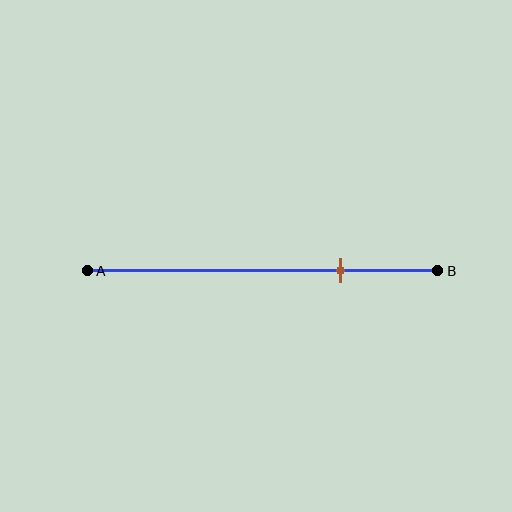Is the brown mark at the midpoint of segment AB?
No, the mark is at about 70% from A, not at the 50% midpoint.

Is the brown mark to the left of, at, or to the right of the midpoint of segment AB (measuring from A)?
The brown mark is to the right of the midpoint of segment AB.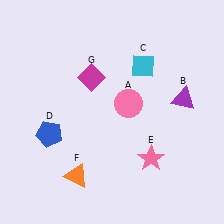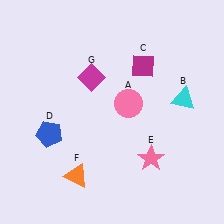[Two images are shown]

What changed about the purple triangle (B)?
In Image 1, B is purple. In Image 2, it changed to cyan.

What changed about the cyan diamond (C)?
In Image 1, C is cyan. In Image 2, it changed to magenta.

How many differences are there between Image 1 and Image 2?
There are 2 differences between the two images.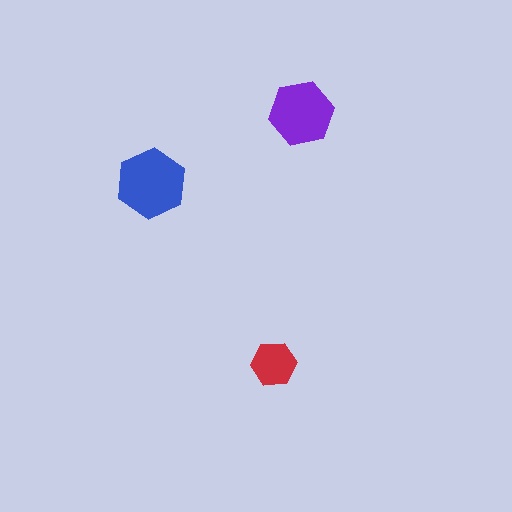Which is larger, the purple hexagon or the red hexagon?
The purple one.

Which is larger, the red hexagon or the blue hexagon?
The blue one.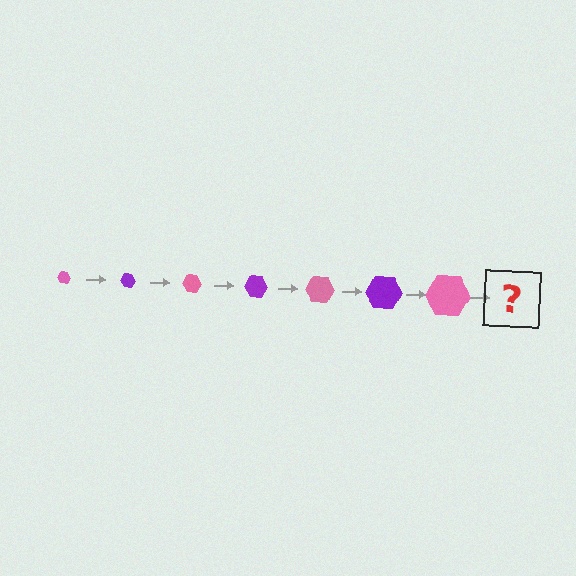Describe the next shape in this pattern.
It should be a purple hexagon, larger than the previous one.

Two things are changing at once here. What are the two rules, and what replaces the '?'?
The two rules are that the hexagon grows larger each step and the color cycles through pink and purple. The '?' should be a purple hexagon, larger than the previous one.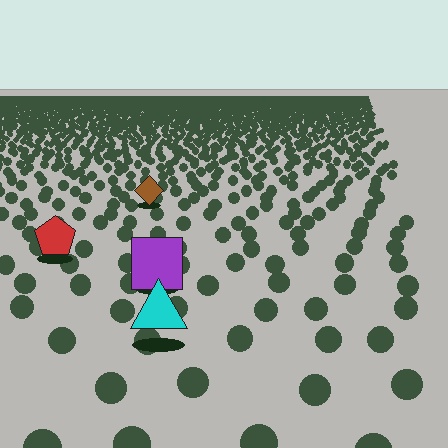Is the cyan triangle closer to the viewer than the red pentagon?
Yes. The cyan triangle is closer — you can tell from the texture gradient: the ground texture is coarser near it.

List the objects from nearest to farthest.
From nearest to farthest: the cyan triangle, the purple square, the red pentagon, the brown diamond.